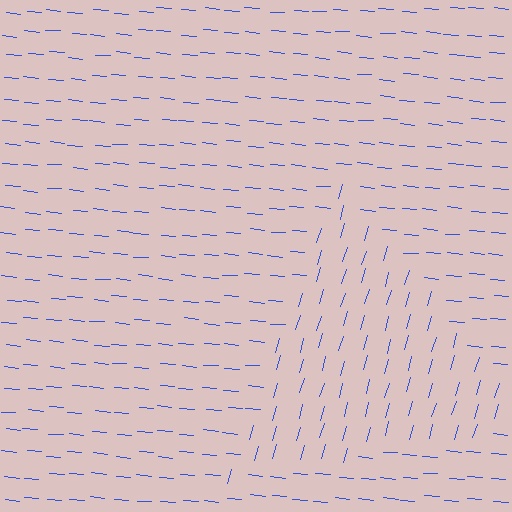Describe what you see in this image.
The image is filled with small blue line segments. A triangle region in the image has lines oriented differently from the surrounding lines, creating a visible texture boundary.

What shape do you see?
I see a triangle.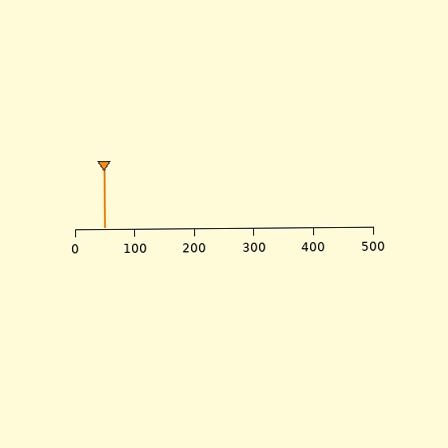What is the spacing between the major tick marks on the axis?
The major ticks are spaced 100 apart.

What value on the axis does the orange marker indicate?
The marker indicates approximately 50.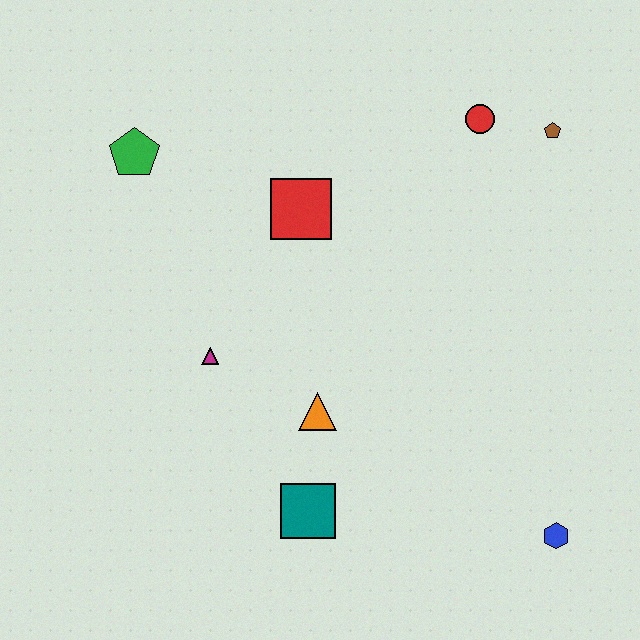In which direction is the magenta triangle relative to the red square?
The magenta triangle is below the red square.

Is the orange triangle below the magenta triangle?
Yes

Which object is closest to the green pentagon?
The red square is closest to the green pentagon.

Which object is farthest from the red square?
The blue hexagon is farthest from the red square.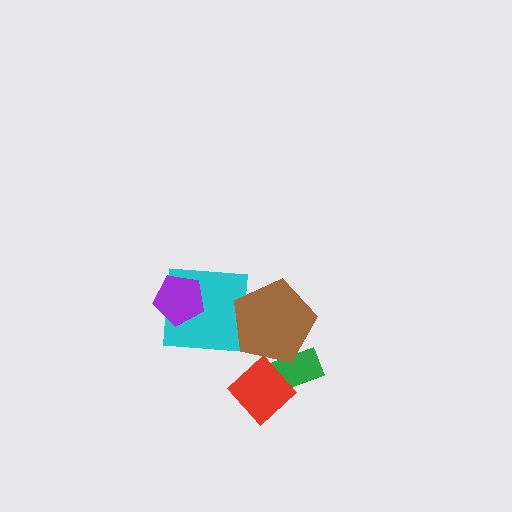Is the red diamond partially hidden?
Yes, it is partially covered by another shape.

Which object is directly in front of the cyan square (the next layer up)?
The purple pentagon is directly in front of the cyan square.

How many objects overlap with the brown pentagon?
3 objects overlap with the brown pentagon.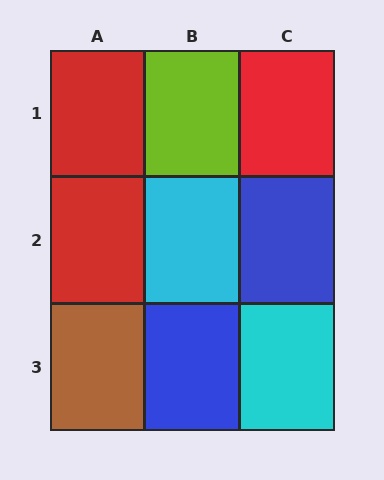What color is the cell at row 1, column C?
Red.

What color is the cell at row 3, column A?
Brown.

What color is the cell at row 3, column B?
Blue.